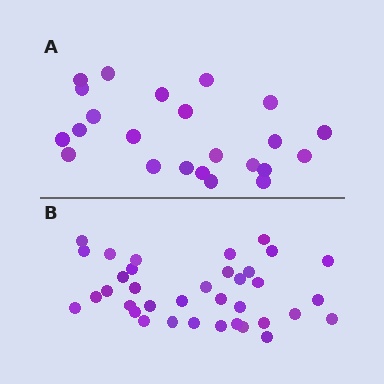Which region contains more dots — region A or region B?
Region B (the bottom region) has more dots.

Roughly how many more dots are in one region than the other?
Region B has approximately 15 more dots than region A.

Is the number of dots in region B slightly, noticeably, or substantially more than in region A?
Region B has substantially more. The ratio is roughly 1.6 to 1.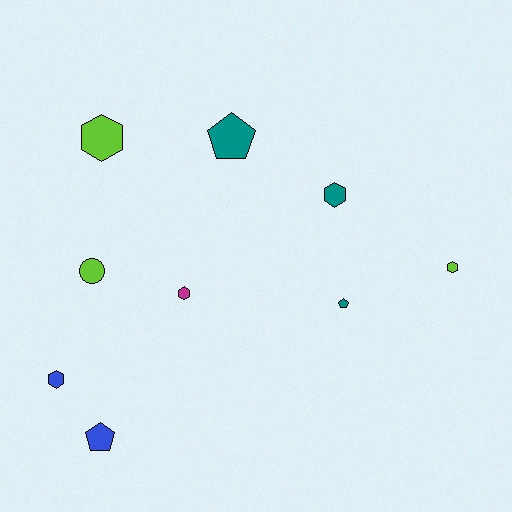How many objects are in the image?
There are 9 objects.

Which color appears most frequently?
Lime, with 3 objects.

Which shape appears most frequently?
Hexagon, with 5 objects.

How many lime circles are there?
There is 1 lime circle.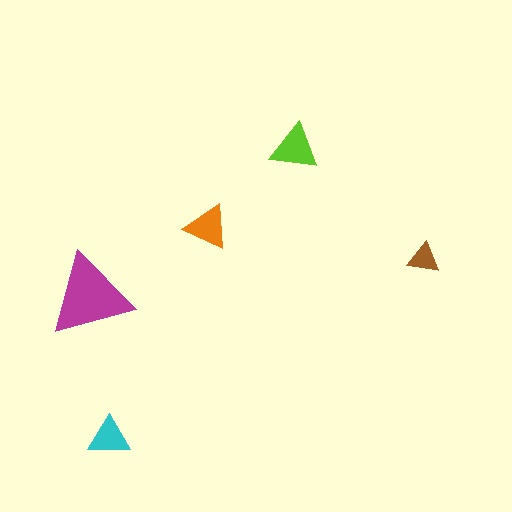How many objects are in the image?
There are 5 objects in the image.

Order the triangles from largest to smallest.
the magenta one, the lime one, the orange one, the cyan one, the brown one.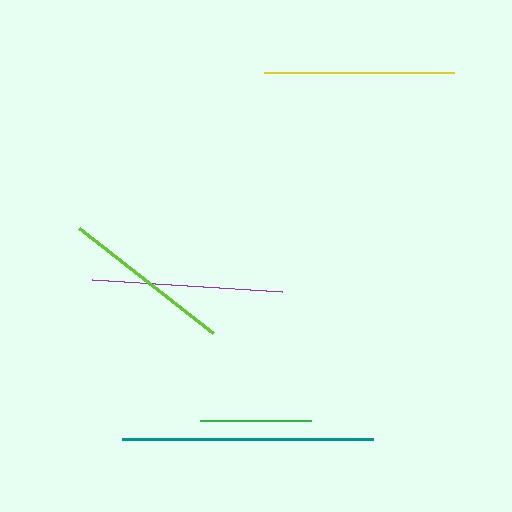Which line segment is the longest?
The teal line is the longest at approximately 251 pixels.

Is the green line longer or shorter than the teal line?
The teal line is longer than the green line.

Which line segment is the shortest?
The green line is the shortest at approximately 110 pixels.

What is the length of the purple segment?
The purple segment is approximately 190 pixels long.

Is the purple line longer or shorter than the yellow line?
The yellow line is longer than the purple line.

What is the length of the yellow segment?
The yellow segment is approximately 190 pixels long.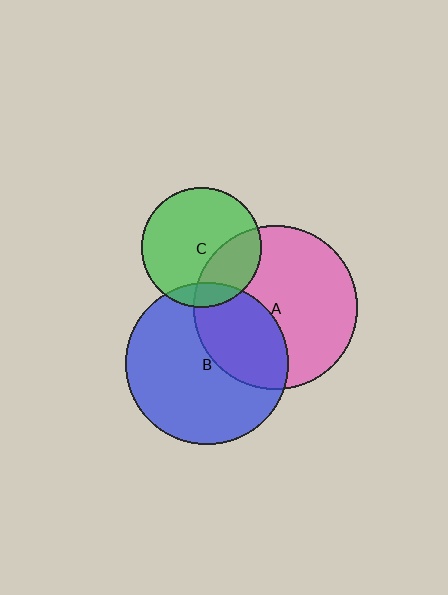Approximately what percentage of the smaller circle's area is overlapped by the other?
Approximately 35%.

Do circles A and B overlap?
Yes.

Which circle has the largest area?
Circle A (pink).